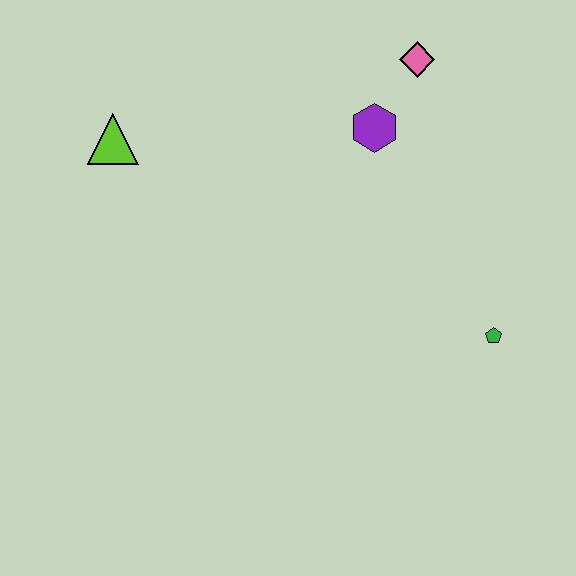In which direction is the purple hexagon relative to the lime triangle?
The purple hexagon is to the right of the lime triangle.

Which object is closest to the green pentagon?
The purple hexagon is closest to the green pentagon.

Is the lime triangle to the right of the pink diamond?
No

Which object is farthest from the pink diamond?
The lime triangle is farthest from the pink diamond.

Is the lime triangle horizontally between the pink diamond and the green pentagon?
No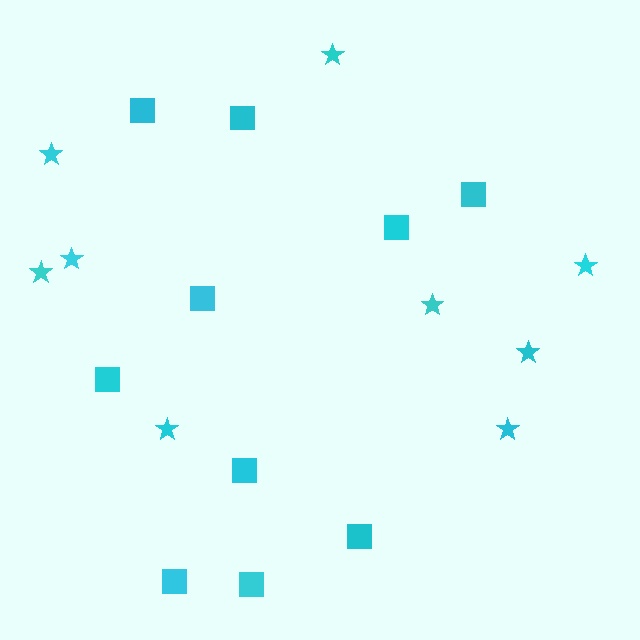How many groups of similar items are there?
There are 2 groups: one group of squares (10) and one group of stars (9).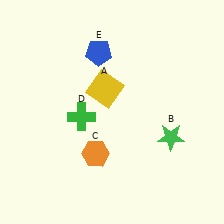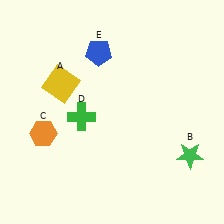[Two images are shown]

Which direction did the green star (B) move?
The green star (B) moved right.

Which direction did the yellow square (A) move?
The yellow square (A) moved left.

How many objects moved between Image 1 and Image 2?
3 objects moved between the two images.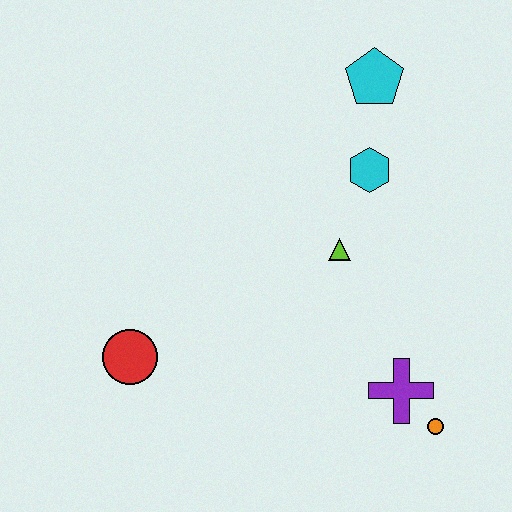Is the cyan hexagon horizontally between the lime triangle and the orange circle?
Yes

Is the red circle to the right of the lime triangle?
No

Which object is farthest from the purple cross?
The cyan pentagon is farthest from the purple cross.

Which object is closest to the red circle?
The lime triangle is closest to the red circle.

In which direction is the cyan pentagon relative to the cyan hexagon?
The cyan pentagon is above the cyan hexagon.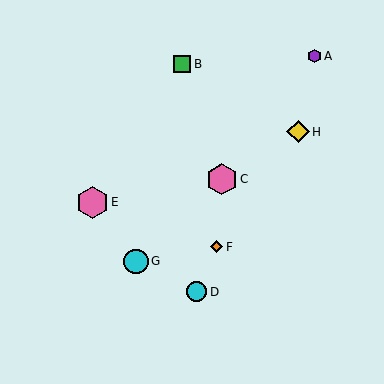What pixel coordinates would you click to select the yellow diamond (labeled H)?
Click at (298, 132) to select the yellow diamond H.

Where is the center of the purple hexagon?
The center of the purple hexagon is at (314, 56).